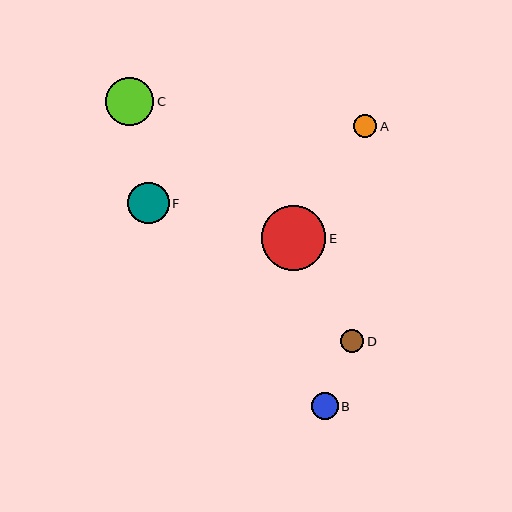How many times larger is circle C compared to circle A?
Circle C is approximately 2.1 times the size of circle A.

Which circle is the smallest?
Circle D is the smallest with a size of approximately 23 pixels.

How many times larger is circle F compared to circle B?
Circle F is approximately 1.6 times the size of circle B.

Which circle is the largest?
Circle E is the largest with a size of approximately 65 pixels.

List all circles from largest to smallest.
From largest to smallest: E, C, F, B, A, D.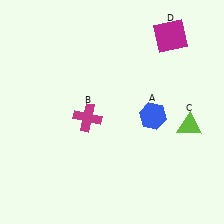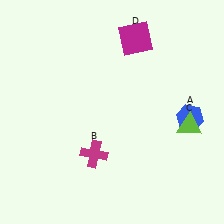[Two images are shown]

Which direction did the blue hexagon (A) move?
The blue hexagon (A) moved right.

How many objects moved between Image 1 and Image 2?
3 objects moved between the two images.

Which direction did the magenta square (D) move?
The magenta square (D) moved left.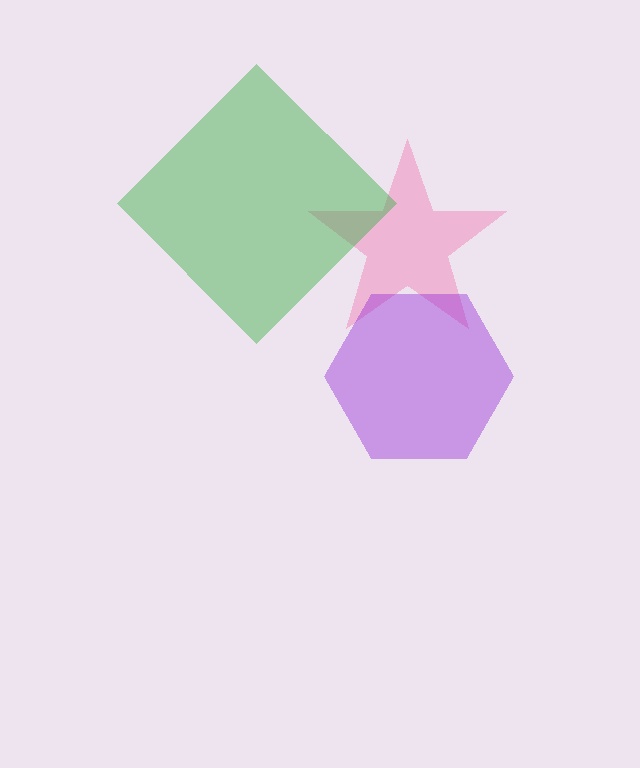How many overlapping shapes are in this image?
There are 3 overlapping shapes in the image.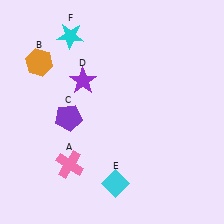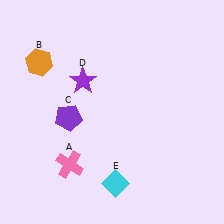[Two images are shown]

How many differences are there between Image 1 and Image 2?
There is 1 difference between the two images.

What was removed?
The cyan star (F) was removed in Image 2.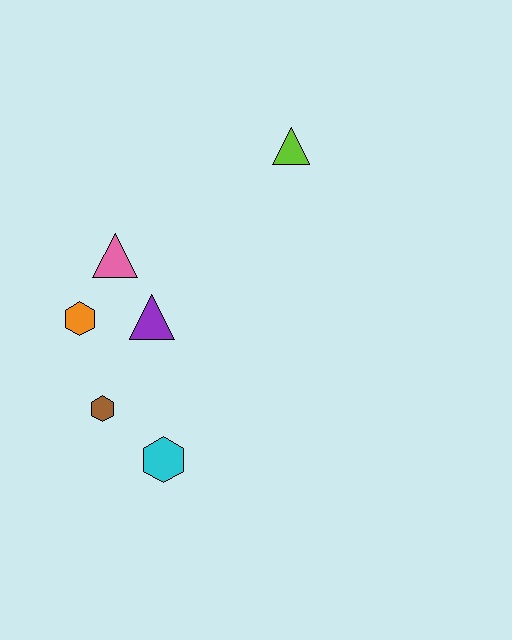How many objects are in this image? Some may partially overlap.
There are 6 objects.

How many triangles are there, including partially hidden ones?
There are 3 triangles.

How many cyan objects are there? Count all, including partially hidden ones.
There is 1 cyan object.